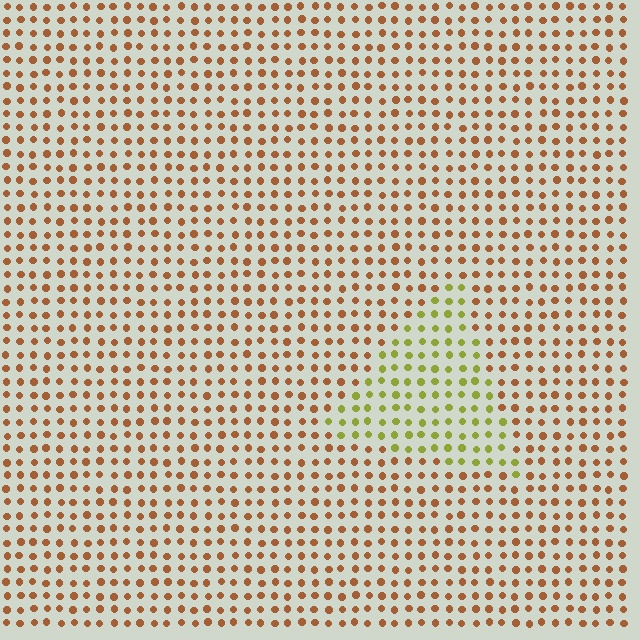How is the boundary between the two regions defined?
The boundary is defined purely by a slight shift in hue (about 49 degrees). Spacing, size, and orientation are identical on both sides.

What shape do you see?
I see a triangle.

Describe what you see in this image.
The image is filled with small brown elements in a uniform arrangement. A triangle-shaped region is visible where the elements are tinted to a slightly different hue, forming a subtle color boundary.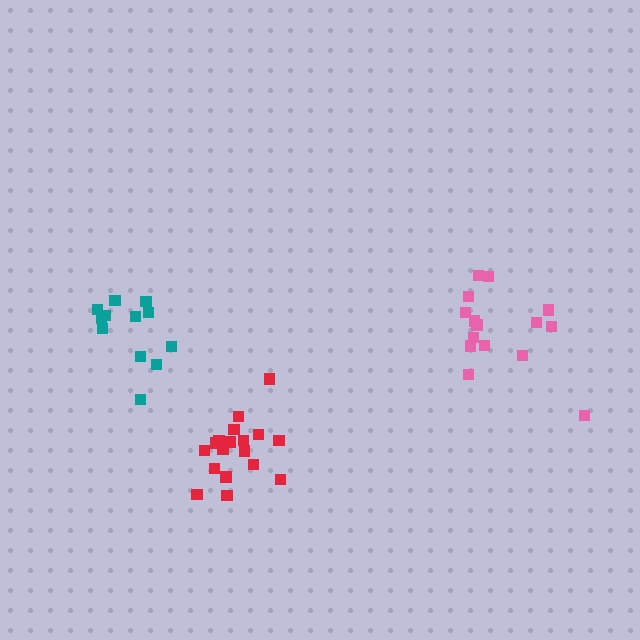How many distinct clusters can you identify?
There are 3 distinct clusters.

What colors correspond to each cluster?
The clusters are colored: teal, red, pink.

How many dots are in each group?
Group 1: 12 dots, Group 2: 18 dots, Group 3: 15 dots (45 total).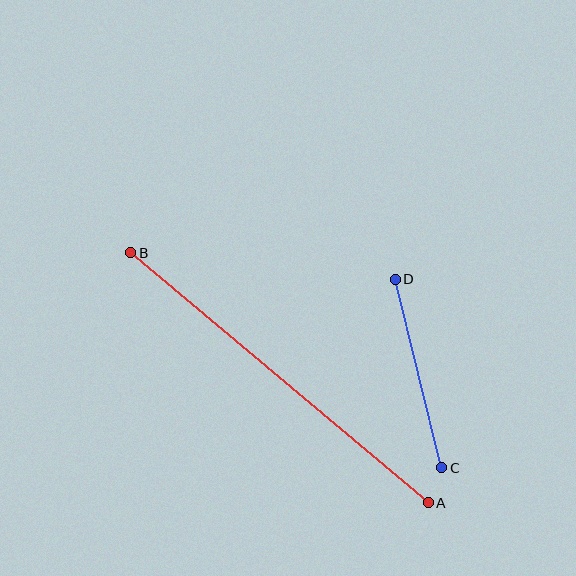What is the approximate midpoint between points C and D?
The midpoint is at approximately (419, 373) pixels.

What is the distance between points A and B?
The distance is approximately 389 pixels.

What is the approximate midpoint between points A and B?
The midpoint is at approximately (280, 378) pixels.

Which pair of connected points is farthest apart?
Points A and B are farthest apart.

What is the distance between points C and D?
The distance is approximately 194 pixels.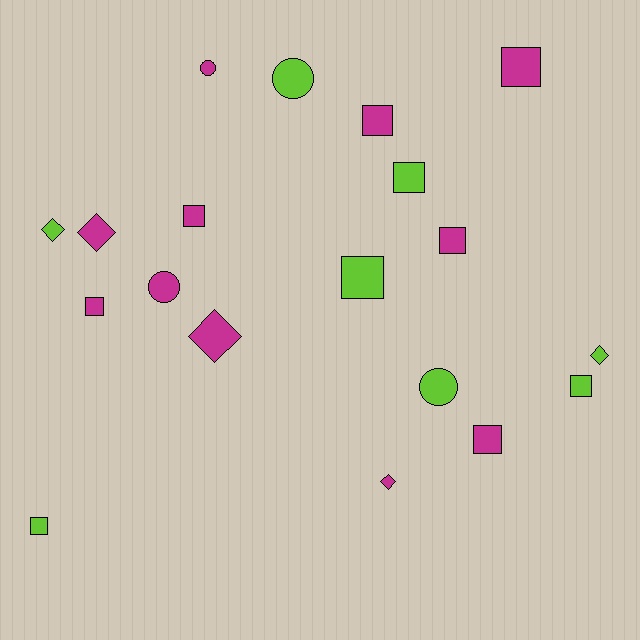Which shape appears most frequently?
Square, with 10 objects.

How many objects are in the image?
There are 19 objects.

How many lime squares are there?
There are 4 lime squares.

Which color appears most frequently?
Magenta, with 11 objects.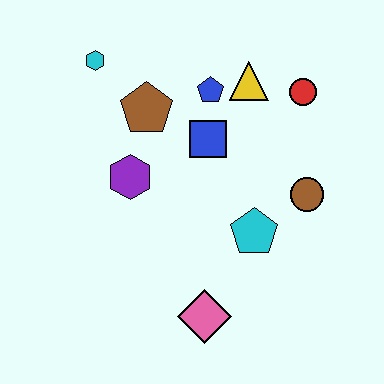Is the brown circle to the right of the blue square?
Yes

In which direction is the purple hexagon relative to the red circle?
The purple hexagon is to the left of the red circle.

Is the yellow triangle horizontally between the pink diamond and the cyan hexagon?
No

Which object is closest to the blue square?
The blue pentagon is closest to the blue square.